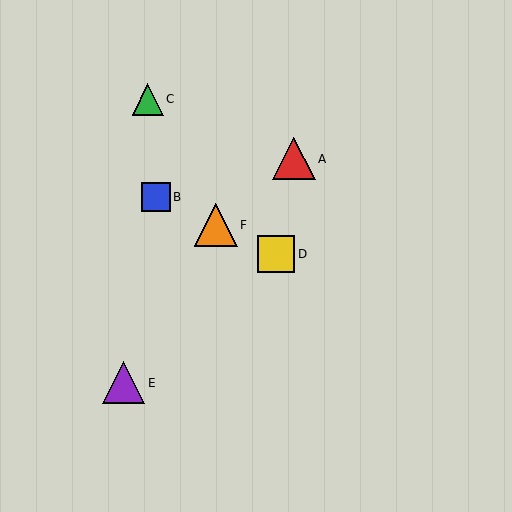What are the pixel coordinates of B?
Object B is at (156, 197).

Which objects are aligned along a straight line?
Objects B, D, F are aligned along a straight line.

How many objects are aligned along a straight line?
3 objects (B, D, F) are aligned along a straight line.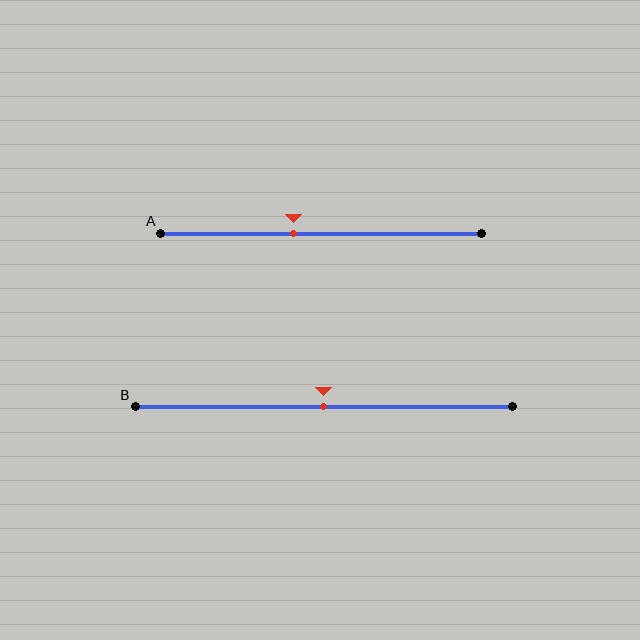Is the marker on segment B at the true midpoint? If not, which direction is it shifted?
Yes, the marker on segment B is at the true midpoint.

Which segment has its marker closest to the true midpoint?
Segment B has its marker closest to the true midpoint.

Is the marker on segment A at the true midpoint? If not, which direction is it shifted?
No, the marker on segment A is shifted to the left by about 9% of the segment length.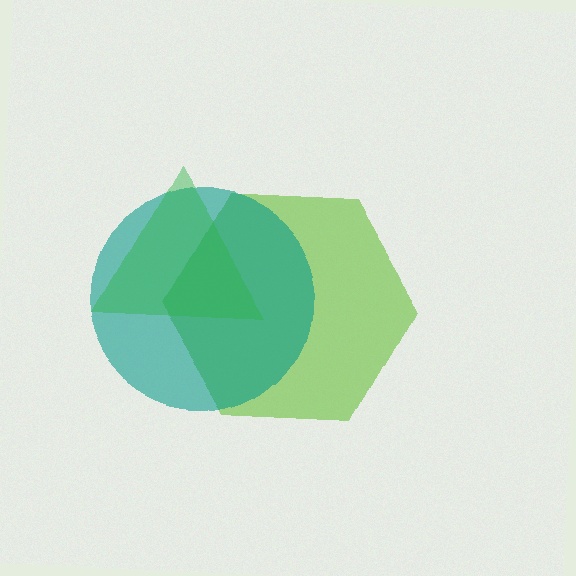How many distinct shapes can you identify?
There are 3 distinct shapes: a lime hexagon, a teal circle, a green triangle.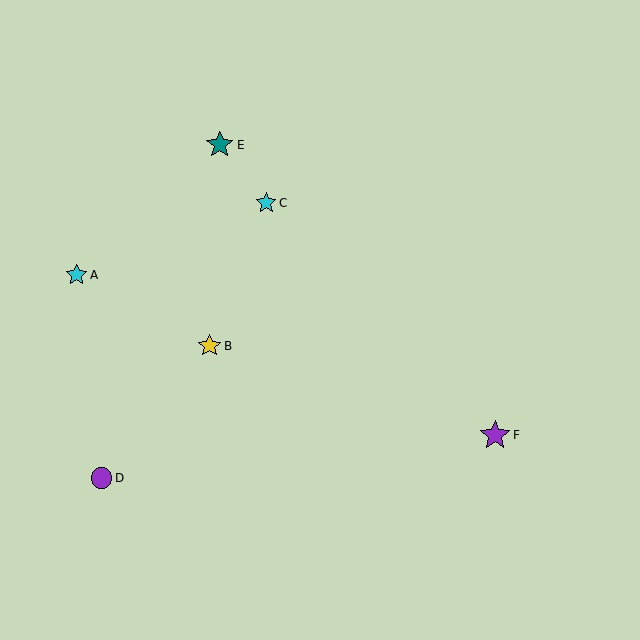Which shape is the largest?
The purple star (labeled F) is the largest.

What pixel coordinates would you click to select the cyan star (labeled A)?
Click at (77, 275) to select the cyan star A.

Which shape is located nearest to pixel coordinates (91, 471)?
The purple circle (labeled D) at (102, 478) is nearest to that location.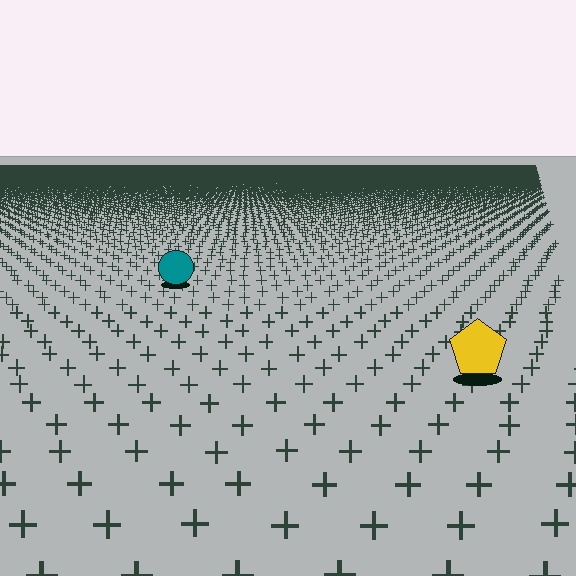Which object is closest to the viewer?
The yellow pentagon is closest. The texture marks near it are larger and more spread out.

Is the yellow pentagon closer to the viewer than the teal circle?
Yes. The yellow pentagon is closer — you can tell from the texture gradient: the ground texture is coarser near it.